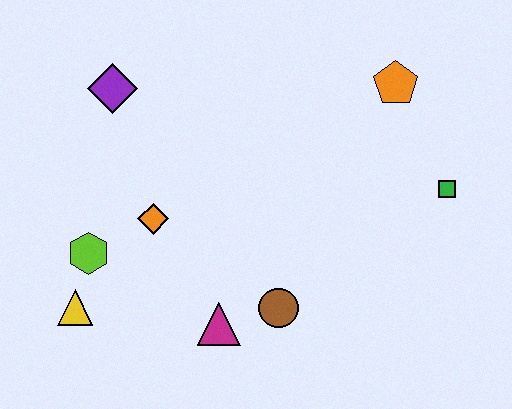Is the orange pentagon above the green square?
Yes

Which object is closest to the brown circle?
The magenta triangle is closest to the brown circle.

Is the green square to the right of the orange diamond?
Yes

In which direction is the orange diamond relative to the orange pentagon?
The orange diamond is to the left of the orange pentagon.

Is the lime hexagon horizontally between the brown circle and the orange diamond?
No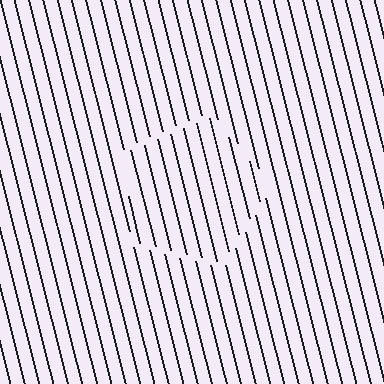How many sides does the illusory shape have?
5 sides — the line-ends trace a pentagon.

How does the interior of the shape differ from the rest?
The interior of the shape contains the same grating, shifted by half a period — the contour is defined by the phase discontinuity where line-ends from the inner and outer gratings abut.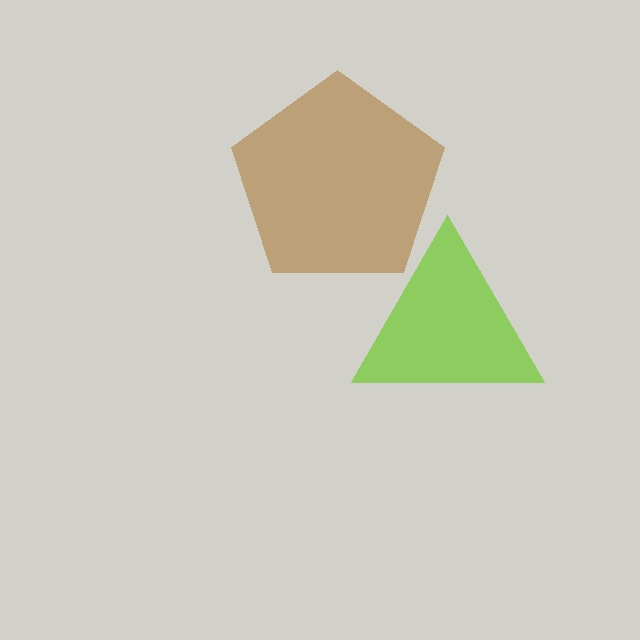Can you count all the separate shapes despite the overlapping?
Yes, there are 2 separate shapes.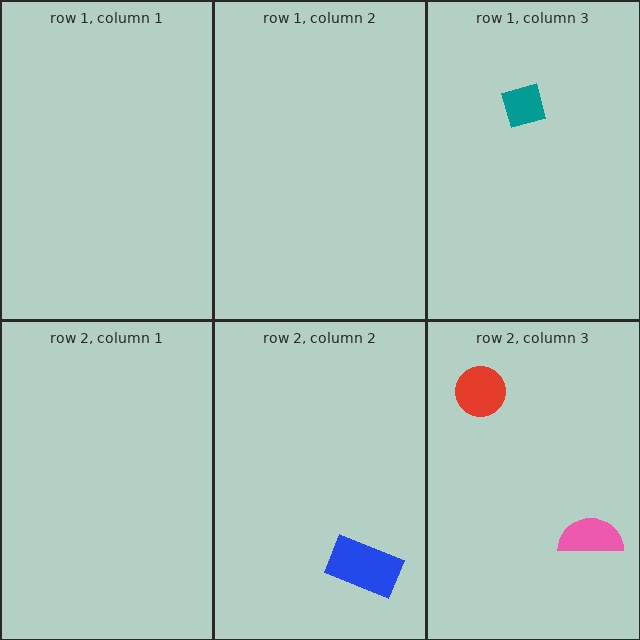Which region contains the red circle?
The row 2, column 3 region.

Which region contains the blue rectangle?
The row 2, column 2 region.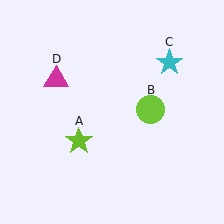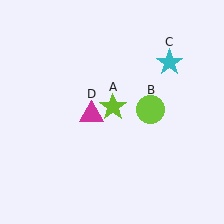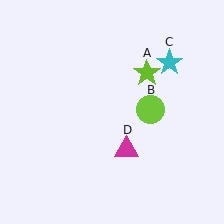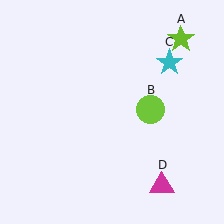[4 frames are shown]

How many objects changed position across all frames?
2 objects changed position: lime star (object A), magenta triangle (object D).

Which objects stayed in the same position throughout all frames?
Lime circle (object B) and cyan star (object C) remained stationary.